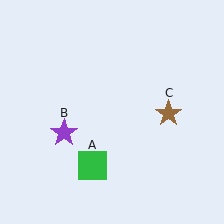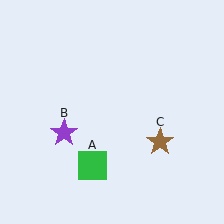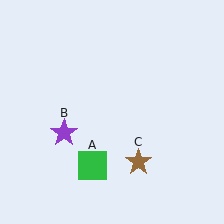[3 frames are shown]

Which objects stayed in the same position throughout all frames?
Green square (object A) and purple star (object B) remained stationary.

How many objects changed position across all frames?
1 object changed position: brown star (object C).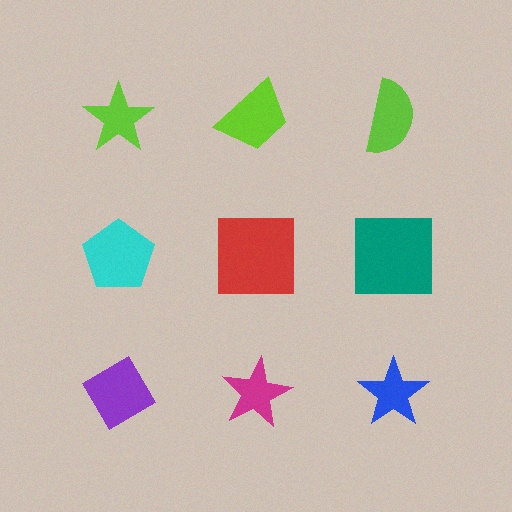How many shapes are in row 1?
3 shapes.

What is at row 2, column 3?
A teal square.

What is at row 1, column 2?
A lime trapezoid.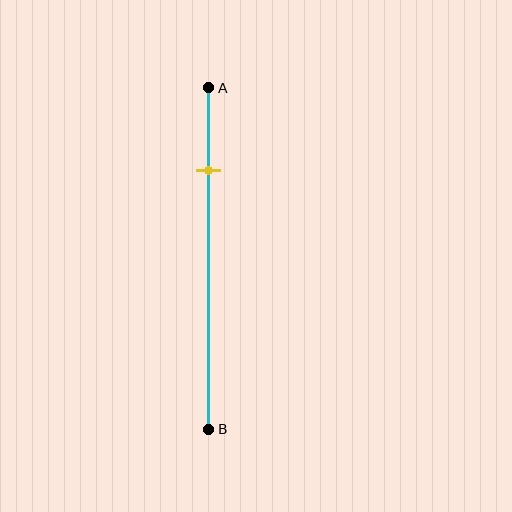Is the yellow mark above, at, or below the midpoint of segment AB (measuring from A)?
The yellow mark is above the midpoint of segment AB.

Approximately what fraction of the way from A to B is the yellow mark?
The yellow mark is approximately 25% of the way from A to B.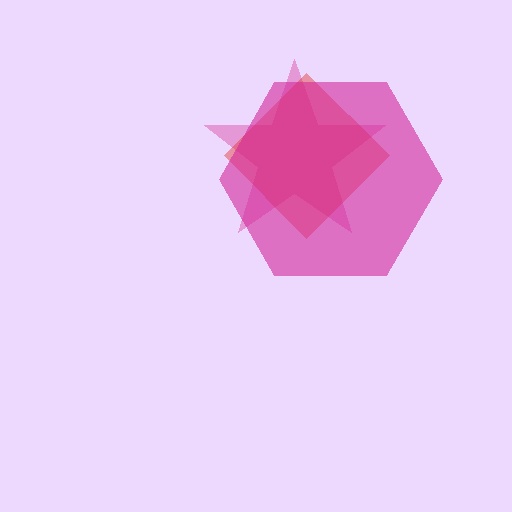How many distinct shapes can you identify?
There are 3 distinct shapes: a pink star, a red diamond, a magenta hexagon.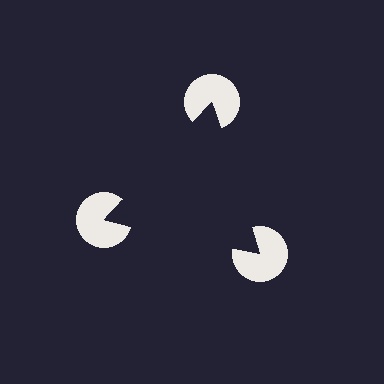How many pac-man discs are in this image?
There are 3 — one at each vertex of the illusory triangle.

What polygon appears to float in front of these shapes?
An illusory triangle — its edges are inferred from the aligned wedge cuts in the pac-man discs, not physically drawn.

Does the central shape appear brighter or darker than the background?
It typically appears slightly darker than the background, even though no actual brightness change is drawn.